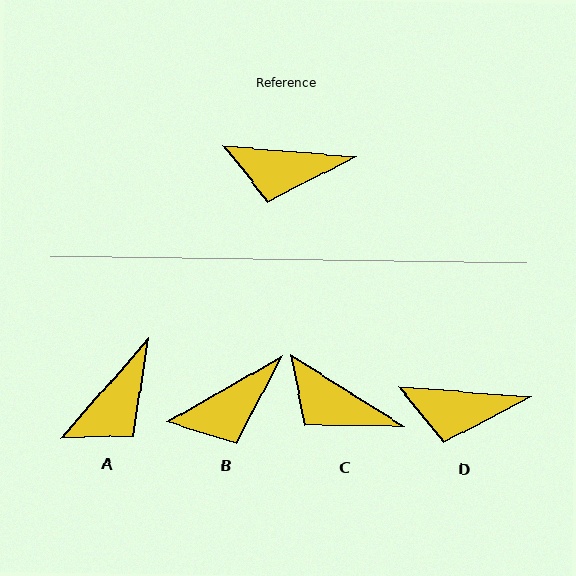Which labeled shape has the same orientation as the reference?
D.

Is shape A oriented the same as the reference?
No, it is off by about 53 degrees.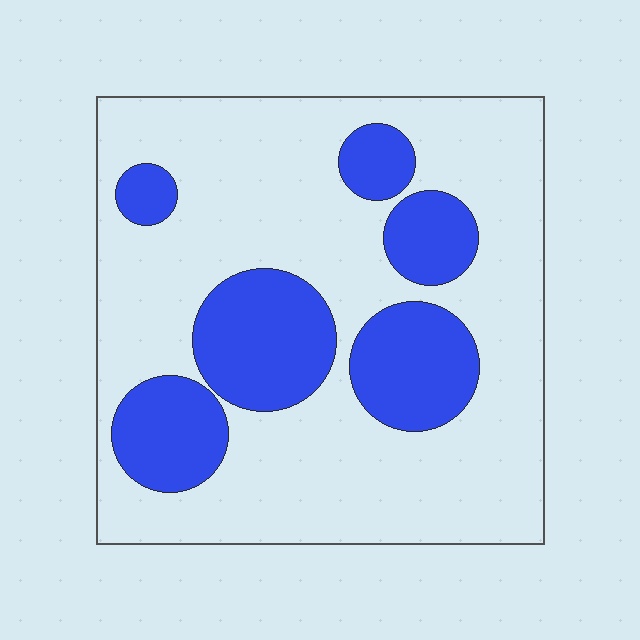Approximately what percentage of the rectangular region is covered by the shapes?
Approximately 30%.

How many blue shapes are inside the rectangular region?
6.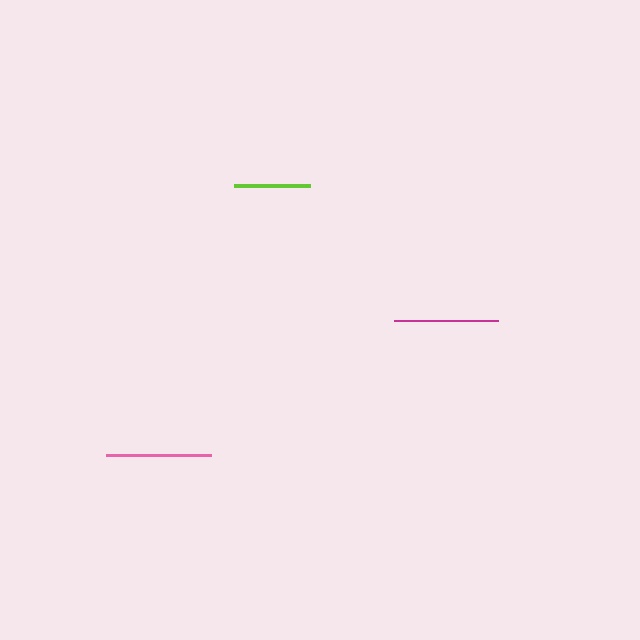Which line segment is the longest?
The pink line is the longest at approximately 105 pixels.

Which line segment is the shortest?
The lime line is the shortest at approximately 76 pixels.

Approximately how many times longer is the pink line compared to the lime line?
The pink line is approximately 1.4 times the length of the lime line.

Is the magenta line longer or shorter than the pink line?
The pink line is longer than the magenta line.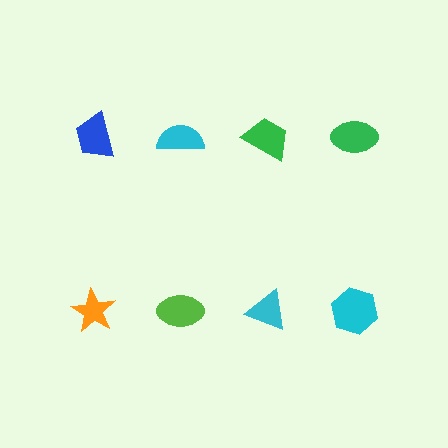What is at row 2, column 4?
A cyan hexagon.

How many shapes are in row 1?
4 shapes.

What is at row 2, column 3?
A cyan triangle.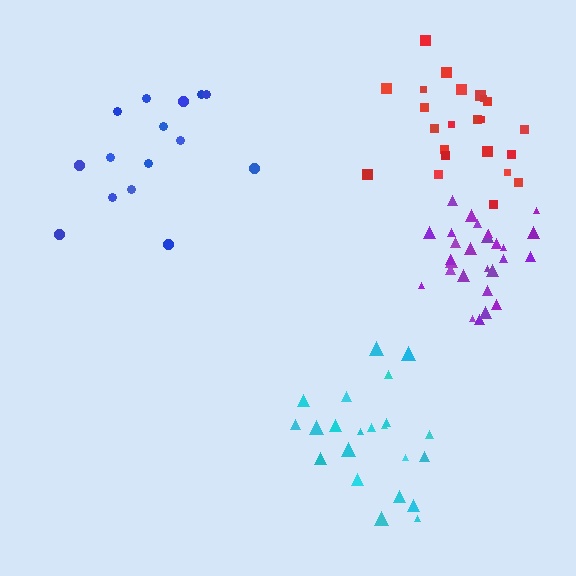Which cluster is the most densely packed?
Purple.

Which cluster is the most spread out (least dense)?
Blue.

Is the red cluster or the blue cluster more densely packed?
Red.